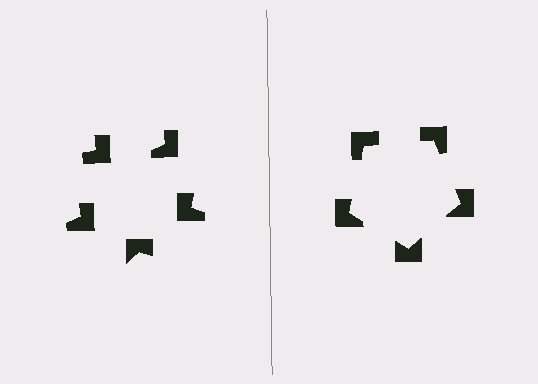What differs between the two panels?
The notched squares are positioned identically on both sides; only the wedge orientations differ. On the right they align to a pentagon; on the left they are misaligned.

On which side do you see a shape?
An illusory pentagon appears on the right side. On the left side the wedge cuts are rotated, so no coherent shape forms.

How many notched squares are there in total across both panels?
10 — 5 on each side.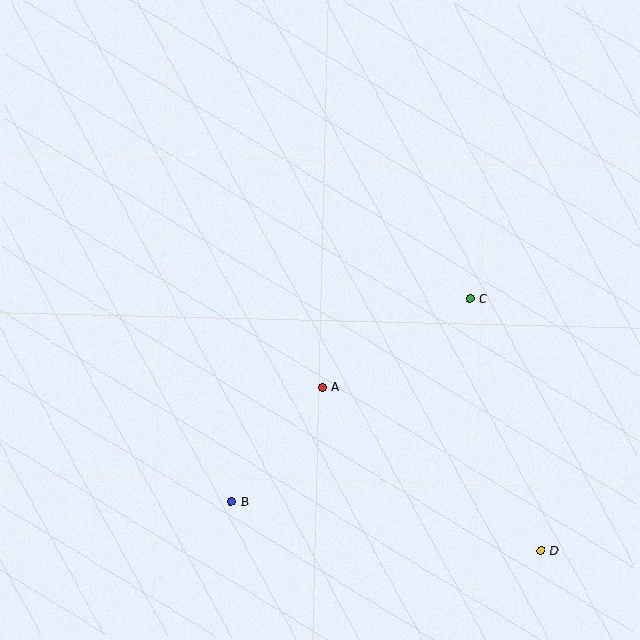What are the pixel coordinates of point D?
Point D is at (541, 551).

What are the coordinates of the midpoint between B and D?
The midpoint between B and D is at (386, 526).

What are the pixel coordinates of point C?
Point C is at (470, 298).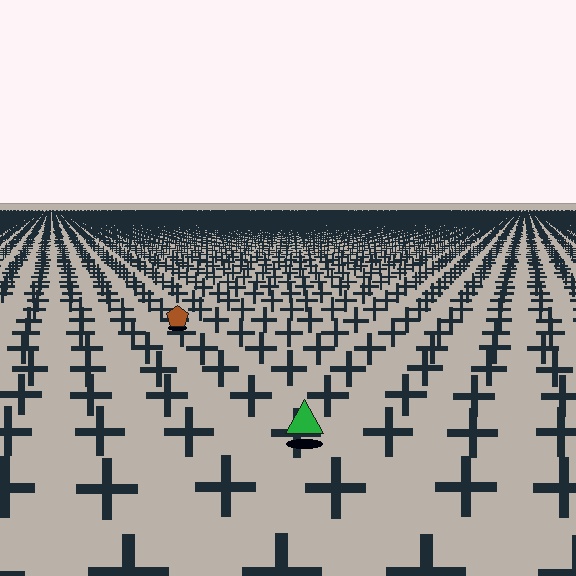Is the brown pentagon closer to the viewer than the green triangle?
No. The green triangle is closer — you can tell from the texture gradient: the ground texture is coarser near it.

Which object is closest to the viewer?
The green triangle is closest. The texture marks near it are larger and more spread out.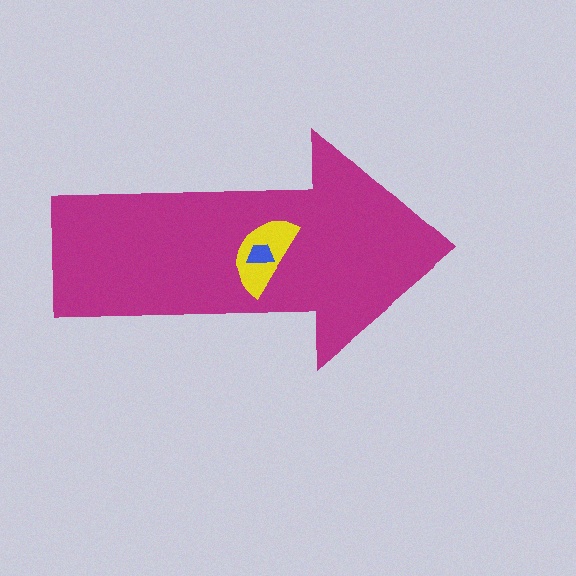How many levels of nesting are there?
3.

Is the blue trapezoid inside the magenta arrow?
Yes.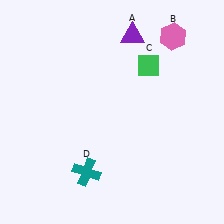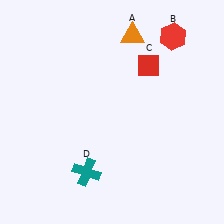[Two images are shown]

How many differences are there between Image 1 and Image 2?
There are 3 differences between the two images.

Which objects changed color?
A changed from purple to orange. B changed from pink to red. C changed from green to red.